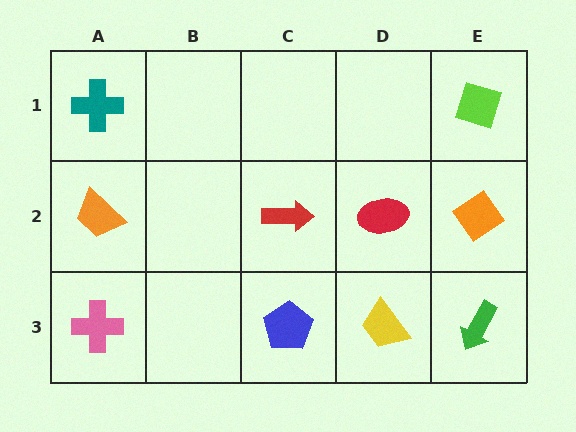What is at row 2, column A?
An orange trapezoid.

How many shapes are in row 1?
2 shapes.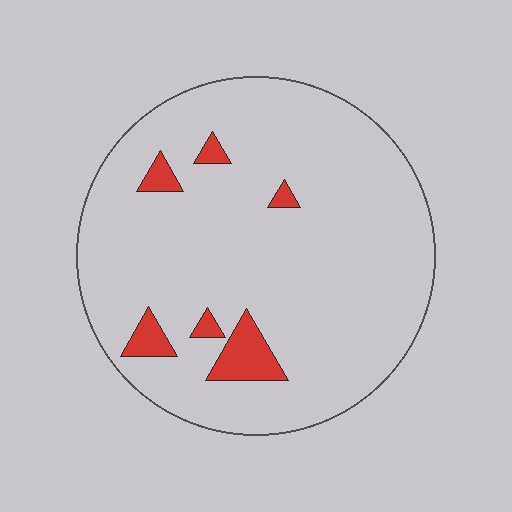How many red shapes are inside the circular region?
6.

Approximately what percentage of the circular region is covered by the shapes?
Approximately 5%.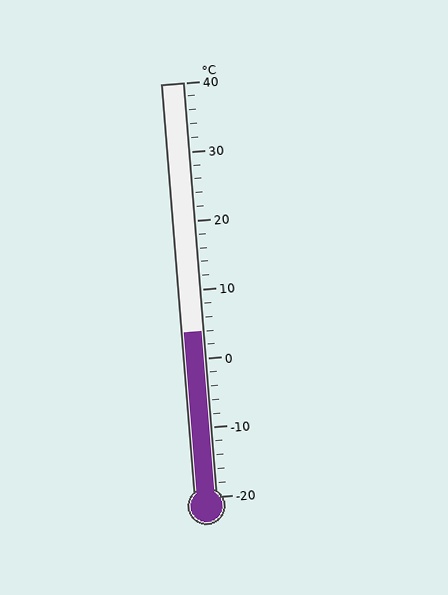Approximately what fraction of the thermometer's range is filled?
The thermometer is filled to approximately 40% of its range.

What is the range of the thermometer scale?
The thermometer scale ranges from -20°C to 40°C.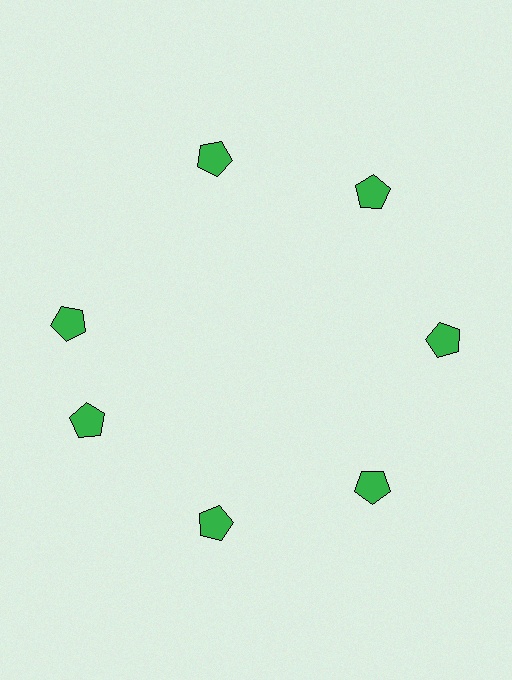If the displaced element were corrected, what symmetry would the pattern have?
It would have 7-fold rotational symmetry — the pattern would map onto itself every 51 degrees.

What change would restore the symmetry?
The symmetry would be restored by rotating it back into even spacing with its neighbors so that all 7 pentagons sit at equal angles and equal distance from the center.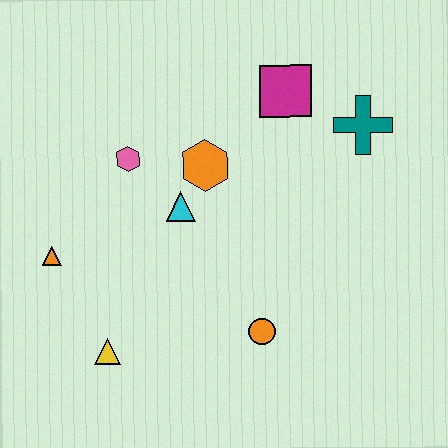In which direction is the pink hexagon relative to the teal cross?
The pink hexagon is to the left of the teal cross.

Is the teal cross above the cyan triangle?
Yes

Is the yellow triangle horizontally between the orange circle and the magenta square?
No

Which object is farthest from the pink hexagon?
The teal cross is farthest from the pink hexagon.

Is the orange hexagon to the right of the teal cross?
No